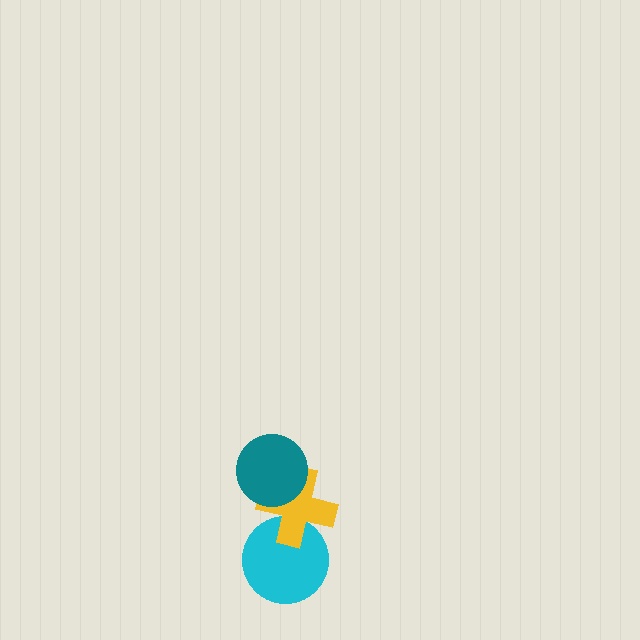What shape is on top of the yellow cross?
The teal circle is on top of the yellow cross.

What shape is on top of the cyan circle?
The yellow cross is on top of the cyan circle.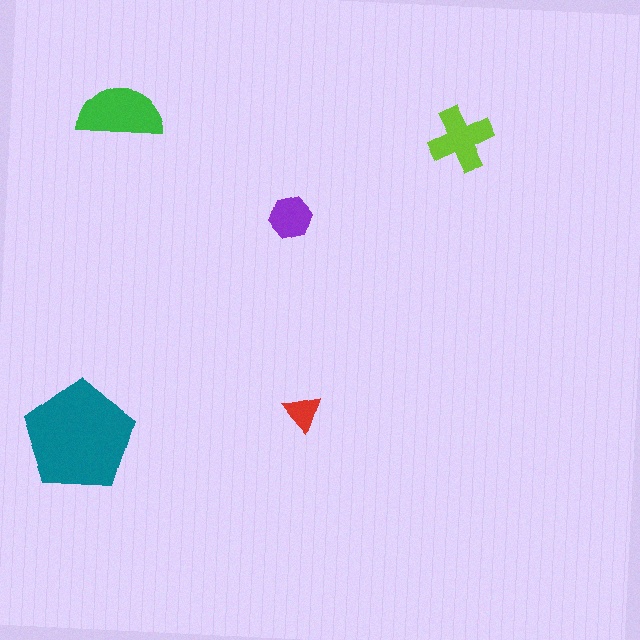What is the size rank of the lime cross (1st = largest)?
3rd.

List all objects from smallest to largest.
The red triangle, the purple hexagon, the lime cross, the green semicircle, the teal pentagon.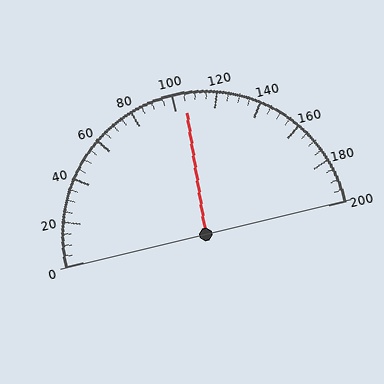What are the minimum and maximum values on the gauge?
The gauge ranges from 0 to 200.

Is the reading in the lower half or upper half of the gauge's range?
The reading is in the upper half of the range (0 to 200).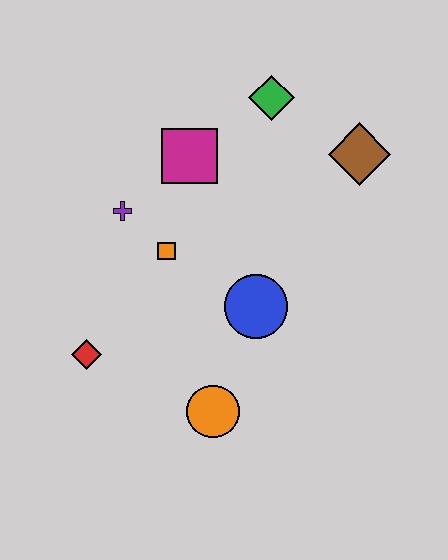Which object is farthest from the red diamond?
The brown diamond is farthest from the red diamond.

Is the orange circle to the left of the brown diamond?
Yes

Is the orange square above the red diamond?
Yes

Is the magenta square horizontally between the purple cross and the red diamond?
No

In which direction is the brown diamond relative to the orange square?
The brown diamond is to the right of the orange square.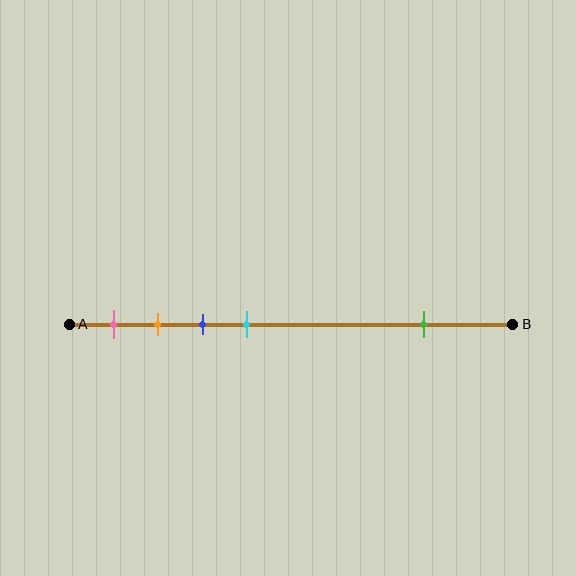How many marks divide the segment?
There are 5 marks dividing the segment.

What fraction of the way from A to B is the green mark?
The green mark is approximately 80% (0.8) of the way from A to B.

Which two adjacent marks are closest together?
The orange and blue marks are the closest adjacent pair.